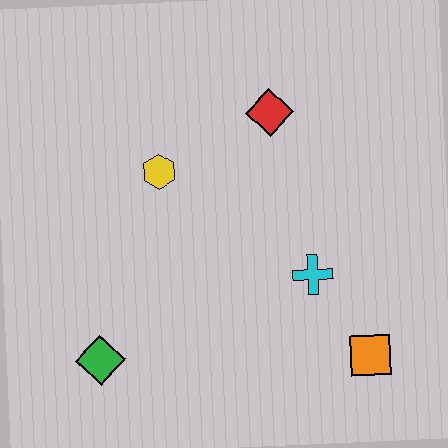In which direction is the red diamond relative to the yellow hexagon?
The red diamond is to the right of the yellow hexagon.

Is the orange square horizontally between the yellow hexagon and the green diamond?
No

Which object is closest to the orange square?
The cyan cross is closest to the orange square.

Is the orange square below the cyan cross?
Yes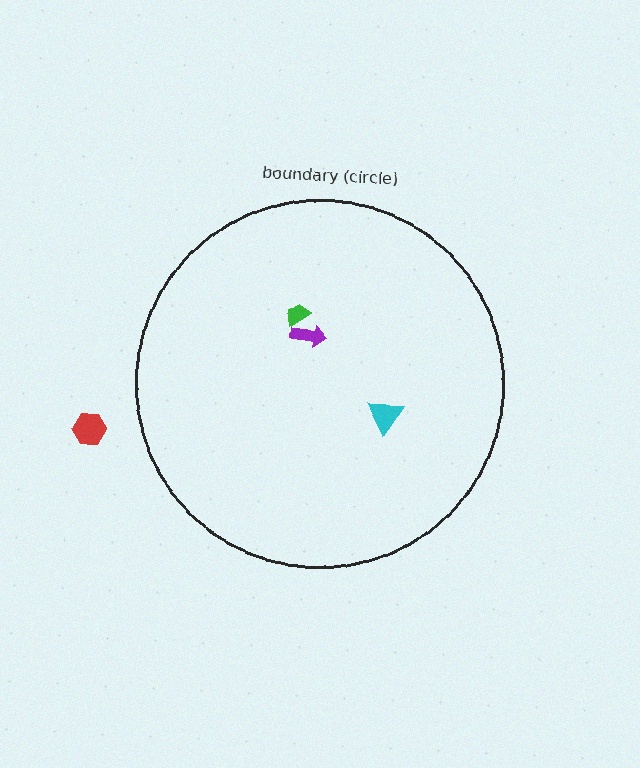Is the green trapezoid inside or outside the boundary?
Inside.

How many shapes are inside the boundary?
3 inside, 1 outside.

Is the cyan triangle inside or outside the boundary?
Inside.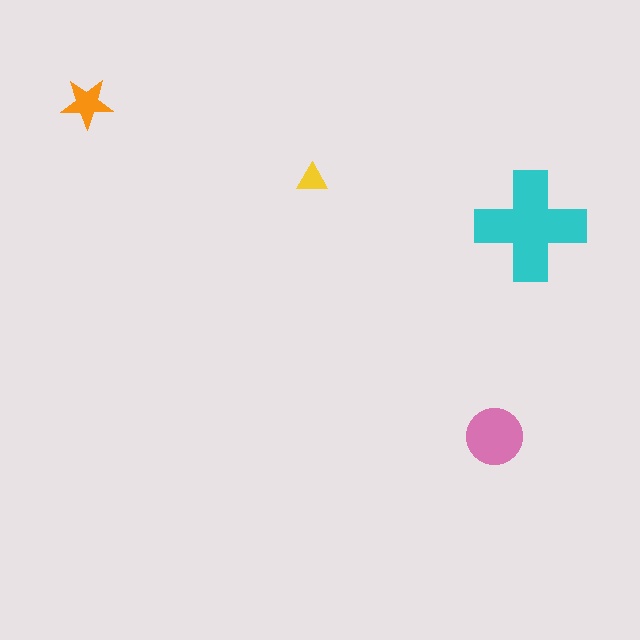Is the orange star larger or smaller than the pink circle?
Smaller.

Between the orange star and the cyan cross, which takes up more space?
The cyan cross.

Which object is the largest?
The cyan cross.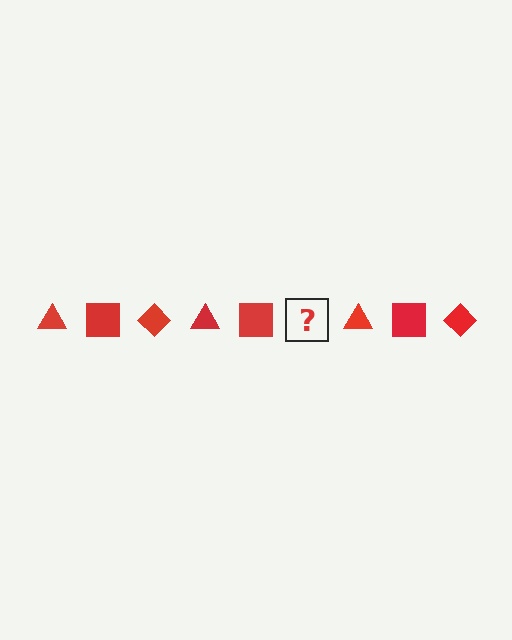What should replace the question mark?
The question mark should be replaced with a red diamond.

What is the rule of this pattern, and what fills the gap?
The rule is that the pattern cycles through triangle, square, diamond shapes in red. The gap should be filled with a red diamond.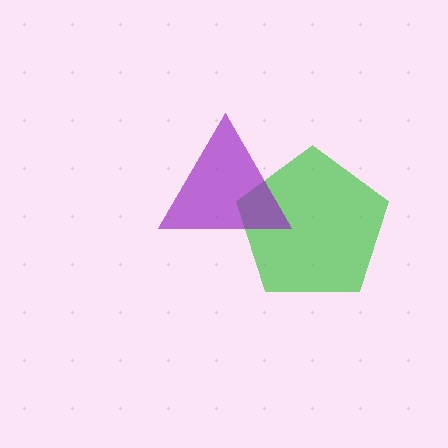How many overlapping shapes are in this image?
There are 2 overlapping shapes in the image.